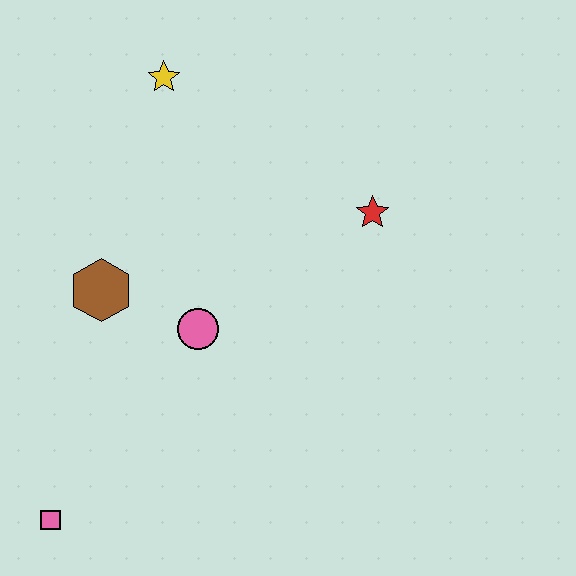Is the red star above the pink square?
Yes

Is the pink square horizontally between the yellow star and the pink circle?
No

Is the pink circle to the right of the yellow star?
Yes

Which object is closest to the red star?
The pink circle is closest to the red star.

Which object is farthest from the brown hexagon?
The red star is farthest from the brown hexagon.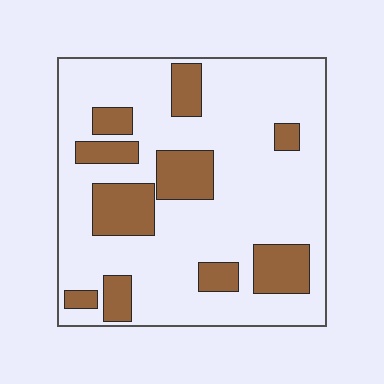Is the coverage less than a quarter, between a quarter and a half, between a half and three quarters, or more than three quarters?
Less than a quarter.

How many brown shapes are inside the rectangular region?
10.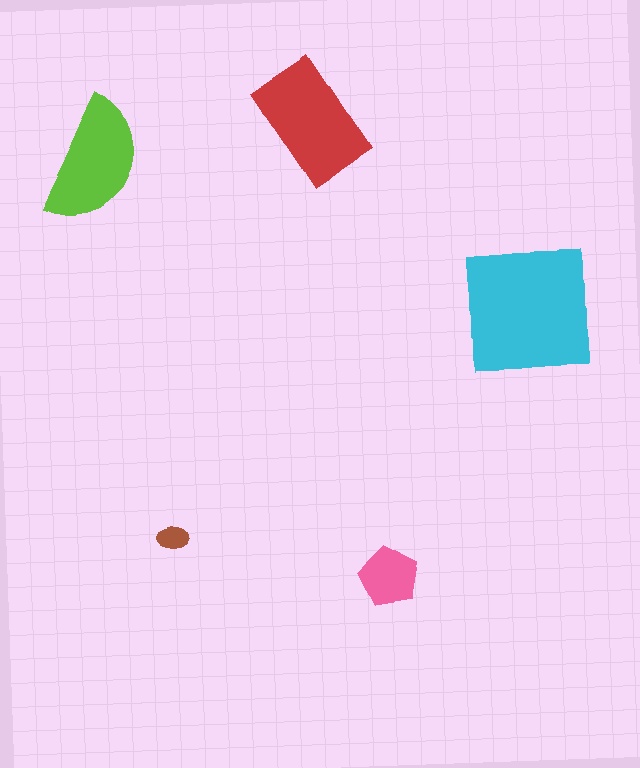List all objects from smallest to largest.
The brown ellipse, the pink pentagon, the lime semicircle, the red rectangle, the cyan square.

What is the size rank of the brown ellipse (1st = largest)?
5th.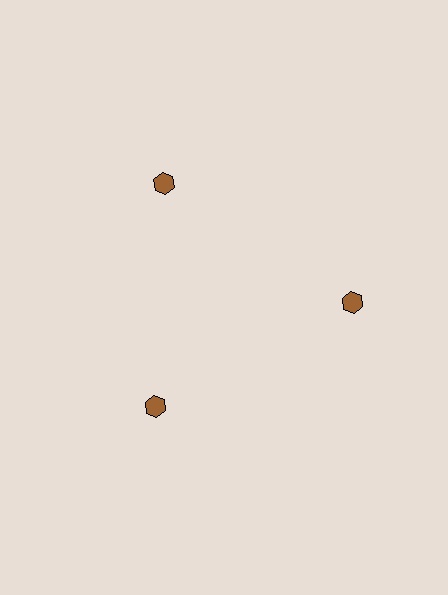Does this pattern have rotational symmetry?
Yes, this pattern has 3-fold rotational symmetry. It looks the same after rotating 120 degrees around the center.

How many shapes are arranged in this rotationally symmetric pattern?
There are 3 shapes, arranged in 3 groups of 1.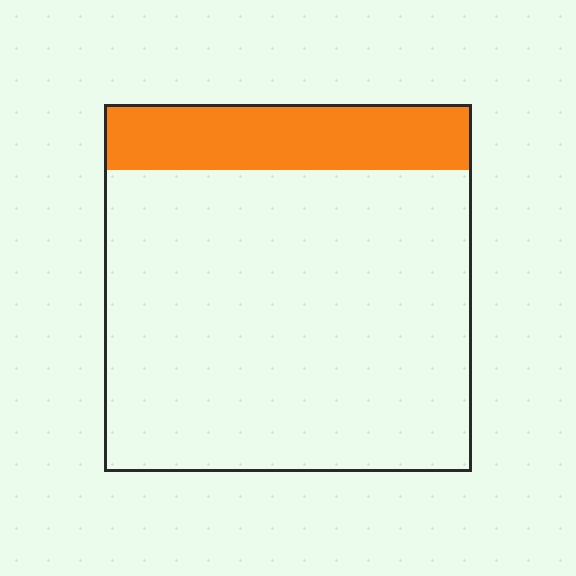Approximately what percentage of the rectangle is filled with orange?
Approximately 20%.